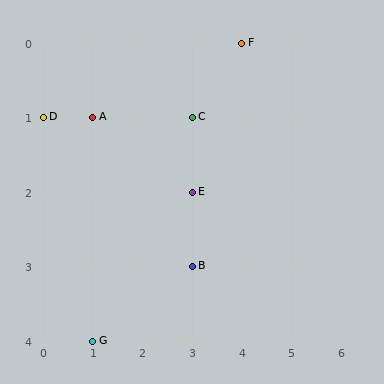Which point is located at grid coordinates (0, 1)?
Point D is at (0, 1).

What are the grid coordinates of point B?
Point B is at grid coordinates (3, 3).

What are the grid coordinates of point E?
Point E is at grid coordinates (3, 2).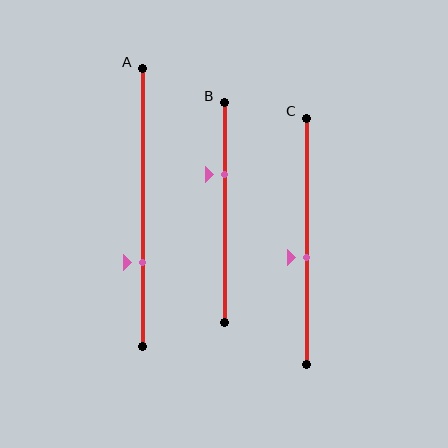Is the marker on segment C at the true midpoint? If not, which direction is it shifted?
No, the marker on segment C is shifted downward by about 7% of the segment length.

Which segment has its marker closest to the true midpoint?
Segment C has its marker closest to the true midpoint.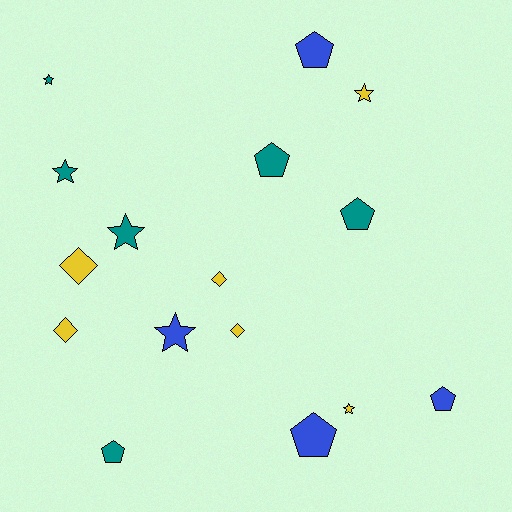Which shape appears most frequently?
Pentagon, with 6 objects.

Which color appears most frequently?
Yellow, with 6 objects.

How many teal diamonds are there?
There are no teal diamonds.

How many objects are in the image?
There are 16 objects.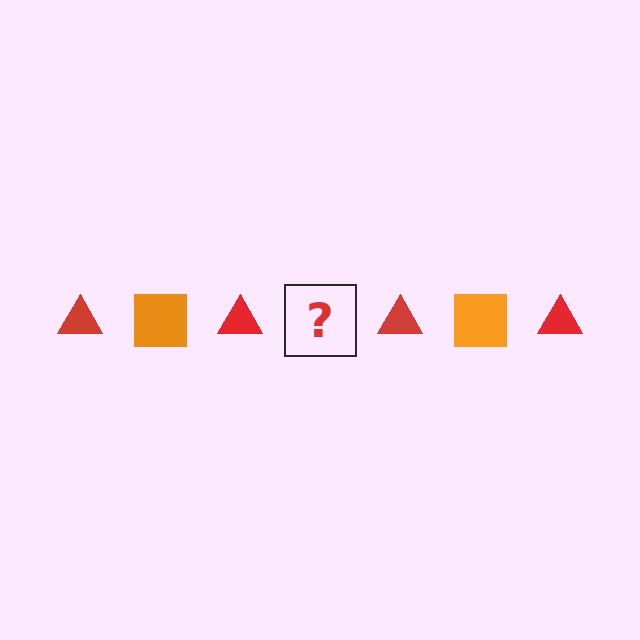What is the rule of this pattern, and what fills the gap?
The rule is that the pattern alternates between red triangle and orange square. The gap should be filled with an orange square.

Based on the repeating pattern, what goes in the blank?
The blank should be an orange square.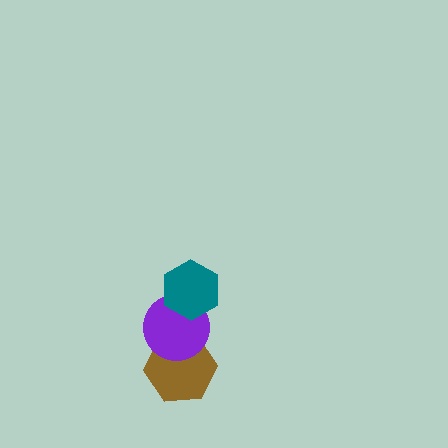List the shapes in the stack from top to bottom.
From top to bottom: the teal hexagon, the purple circle, the brown hexagon.